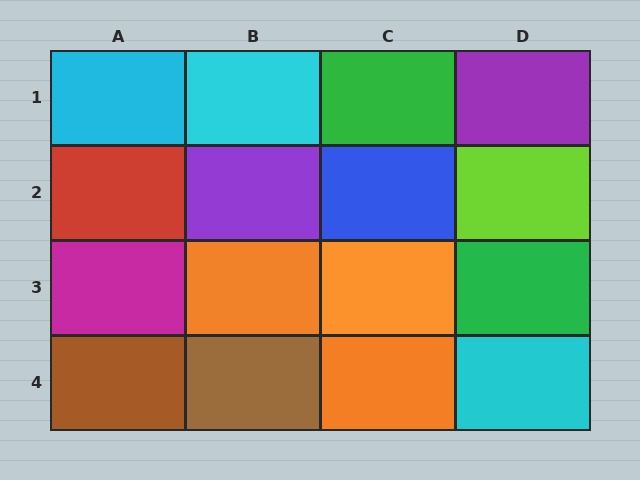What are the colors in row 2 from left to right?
Red, purple, blue, lime.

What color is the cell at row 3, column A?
Magenta.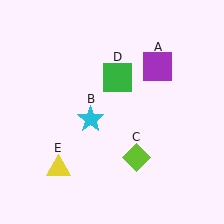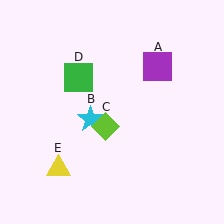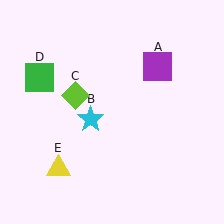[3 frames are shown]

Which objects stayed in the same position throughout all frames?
Purple square (object A) and cyan star (object B) and yellow triangle (object E) remained stationary.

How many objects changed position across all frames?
2 objects changed position: lime diamond (object C), green square (object D).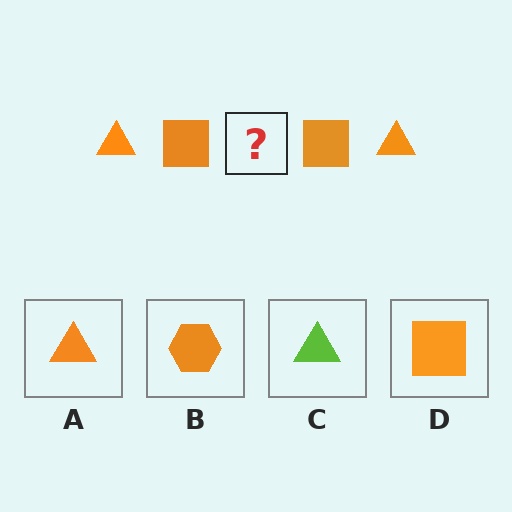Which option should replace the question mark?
Option A.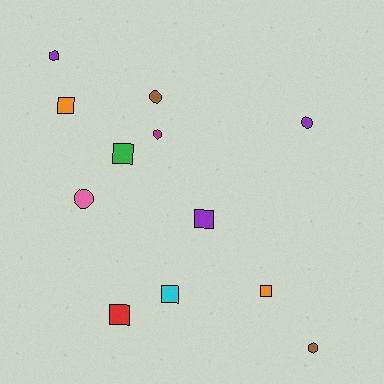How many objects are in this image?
There are 12 objects.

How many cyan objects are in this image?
There is 1 cyan object.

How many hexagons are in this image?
There are 3 hexagons.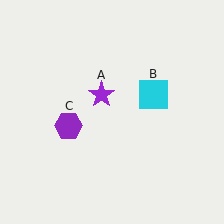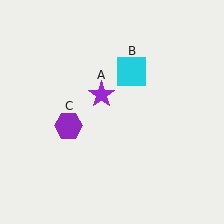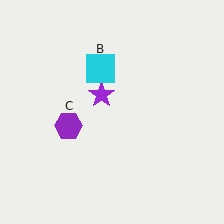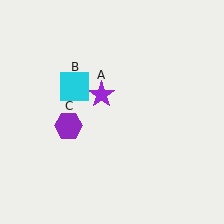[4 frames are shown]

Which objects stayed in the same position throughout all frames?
Purple star (object A) and purple hexagon (object C) remained stationary.